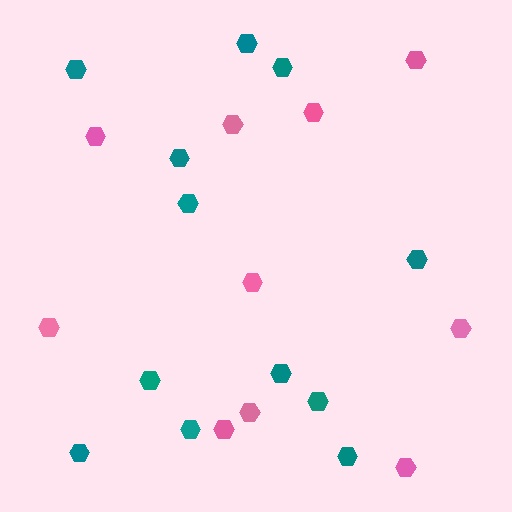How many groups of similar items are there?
There are 2 groups: one group of teal hexagons (12) and one group of pink hexagons (10).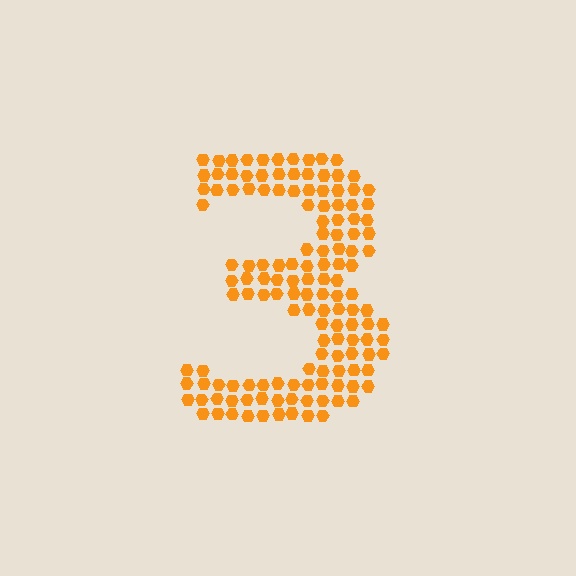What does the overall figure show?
The overall figure shows the digit 3.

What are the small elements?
The small elements are hexagons.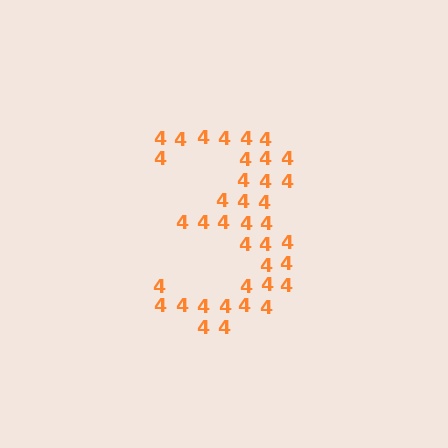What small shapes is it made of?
It is made of small digit 4's.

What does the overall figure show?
The overall figure shows the digit 3.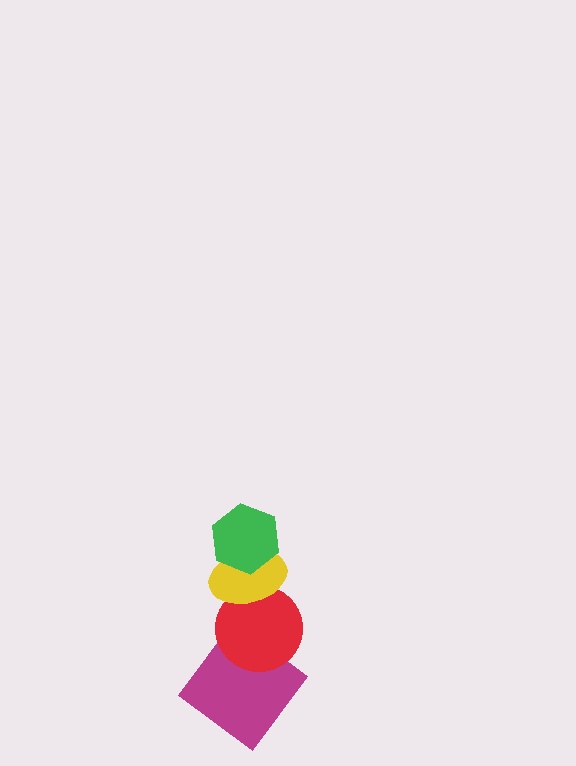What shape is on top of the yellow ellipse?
The green hexagon is on top of the yellow ellipse.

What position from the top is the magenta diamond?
The magenta diamond is 4th from the top.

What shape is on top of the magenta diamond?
The red circle is on top of the magenta diamond.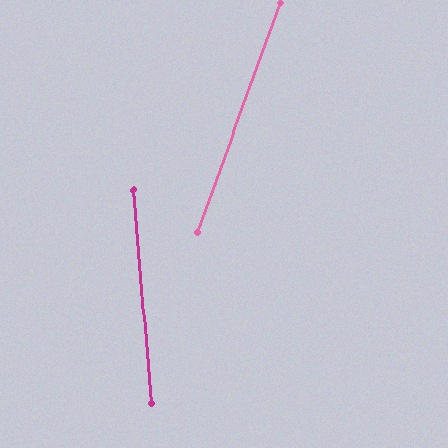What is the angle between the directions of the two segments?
Approximately 24 degrees.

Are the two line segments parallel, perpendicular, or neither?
Neither parallel nor perpendicular — they differ by about 24°.